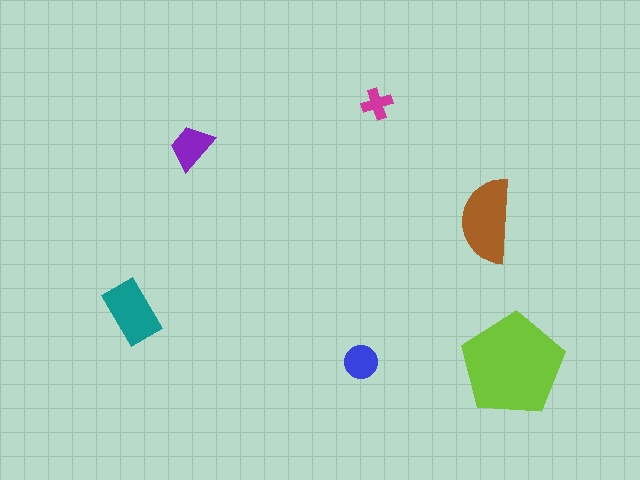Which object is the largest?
The lime pentagon.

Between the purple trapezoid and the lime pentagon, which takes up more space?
The lime pentagon.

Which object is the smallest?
The magenta cross.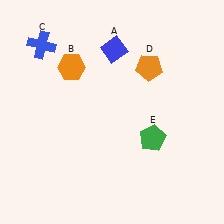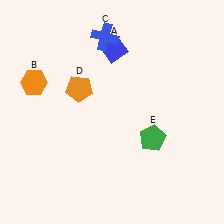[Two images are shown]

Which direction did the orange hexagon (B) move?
The orange hexagon (B) moved left.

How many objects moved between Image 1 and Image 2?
3 objects moved between the two images.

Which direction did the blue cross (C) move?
The blue cross (C) moved right.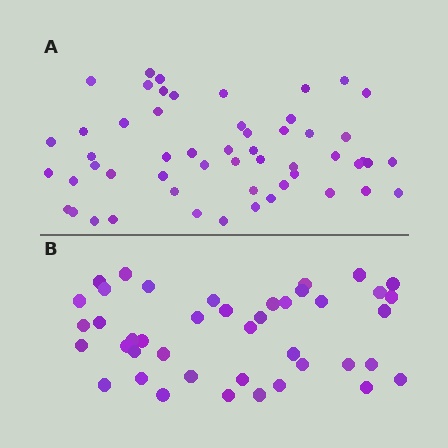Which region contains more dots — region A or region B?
Region A (the top region) has more dots.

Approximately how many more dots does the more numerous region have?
Region A has roughly 12 or so more dots than region B.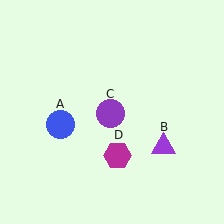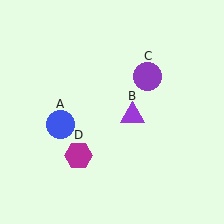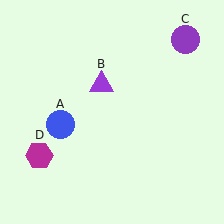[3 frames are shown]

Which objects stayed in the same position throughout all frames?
Blue circle (object A) remained stationary.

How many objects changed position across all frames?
3 objects changed position: purple triangle (object B), purple circle (object C), magenta hexagon (object D).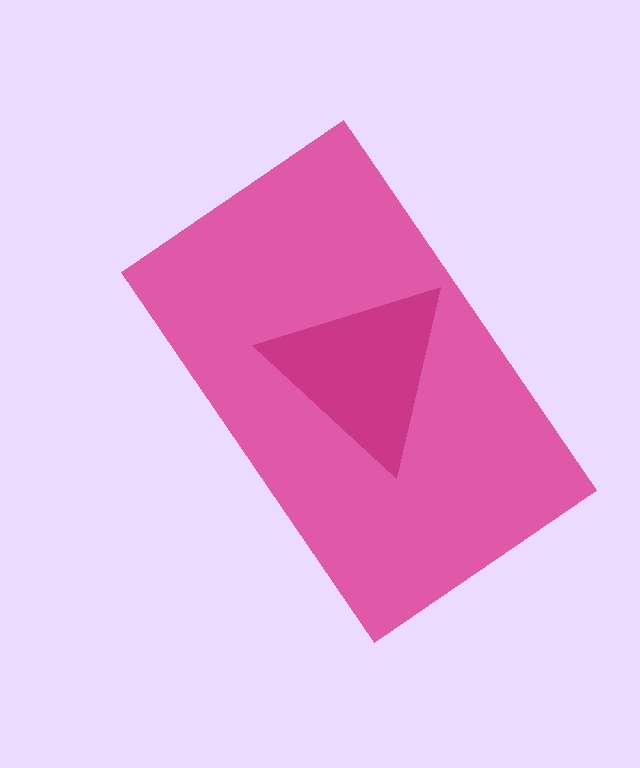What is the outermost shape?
The pink rectangle.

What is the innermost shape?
The magenta triangle.